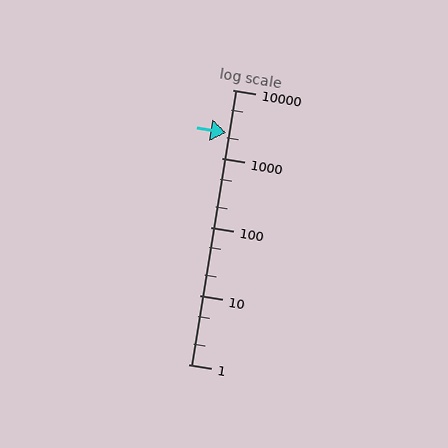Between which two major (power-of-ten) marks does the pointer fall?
The pointer is between 1000 and 10000.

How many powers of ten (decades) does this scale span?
The scale spans 4 decades, from 1 to 10000.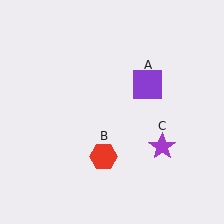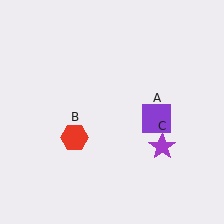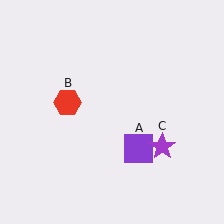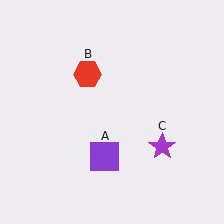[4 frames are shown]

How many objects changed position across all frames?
2 objects changed position: purple square (object A), red hexagon (object B).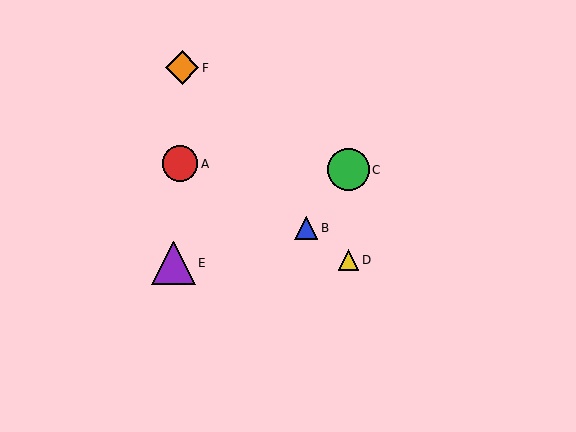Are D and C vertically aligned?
Yes, both are at x≈348.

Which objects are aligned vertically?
Objects C, D are aligned vertically.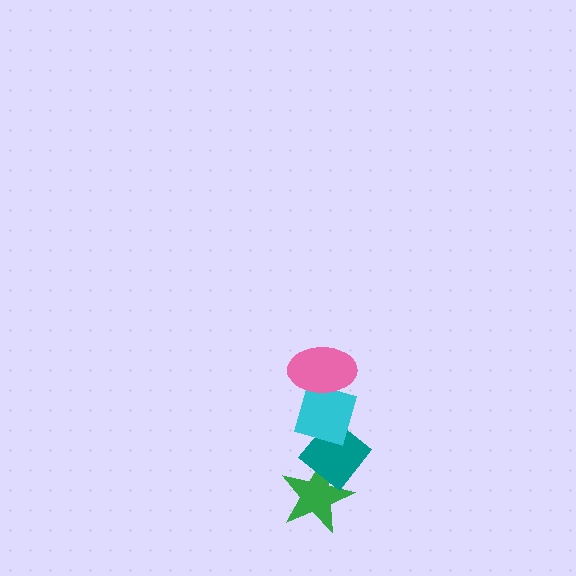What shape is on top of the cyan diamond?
The pink ellipse is on top of the cyan diamond.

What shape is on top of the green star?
The teal diamond is on top of the green star.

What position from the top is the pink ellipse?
The pink ellipse is 1st from the top.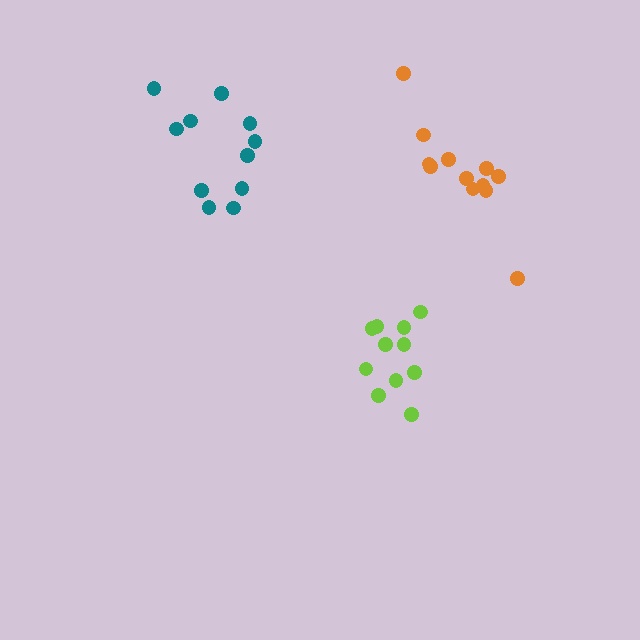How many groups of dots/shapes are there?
There are 3 groups.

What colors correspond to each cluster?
The clusters are colored: orange, lime, teal.